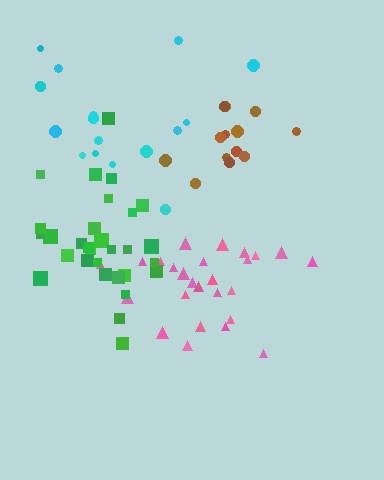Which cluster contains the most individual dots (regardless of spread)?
Green (30).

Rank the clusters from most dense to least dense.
green, pink, brown, cyan.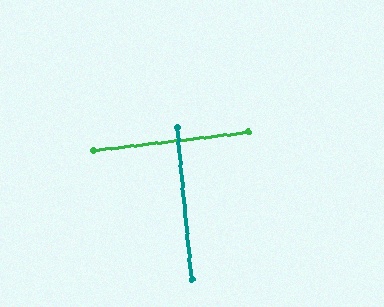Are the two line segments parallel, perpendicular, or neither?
Perpendicular — they meet at approximately 89°.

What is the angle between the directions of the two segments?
Approximately 89 degrees.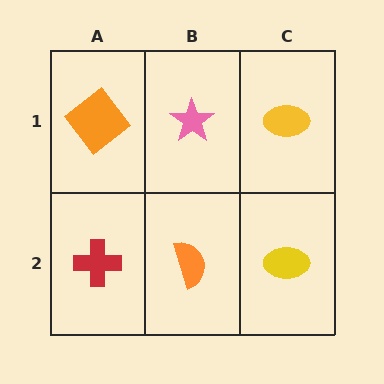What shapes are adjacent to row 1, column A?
A red cross (row 2, column A), a pink star (row 1, column B).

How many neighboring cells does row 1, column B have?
3.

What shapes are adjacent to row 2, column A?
An orange diamond (row 1, column A), an orange semicircle (row 2, column B).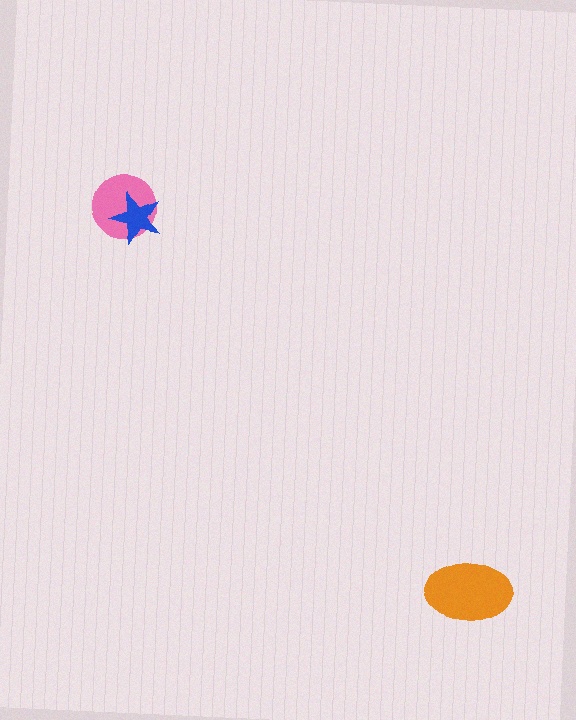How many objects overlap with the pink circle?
1 object overlaps with the pink circle.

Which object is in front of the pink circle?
The blue star is in front of the pink circle.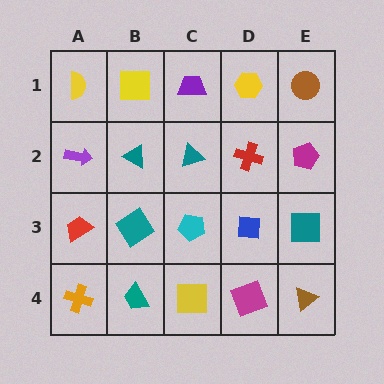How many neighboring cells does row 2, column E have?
3.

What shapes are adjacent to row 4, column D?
A blue square (row 3, column D), a yellow square (row 4, column C), a brown triangle (row 4, column E).